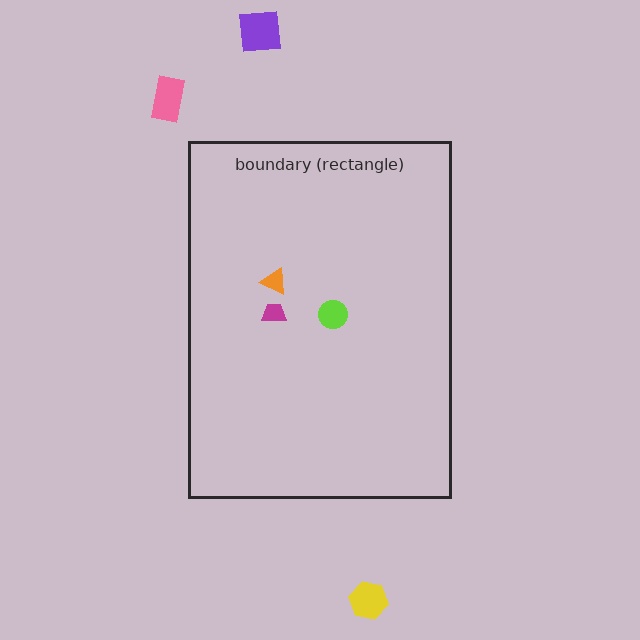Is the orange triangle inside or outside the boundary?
Inside.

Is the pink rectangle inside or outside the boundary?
Outside.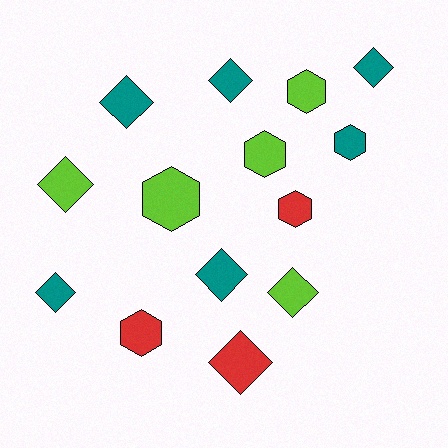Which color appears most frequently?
Teal, with 6 objects.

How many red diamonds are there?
There is 1 red diamond.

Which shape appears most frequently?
Diamond, with 8 objects.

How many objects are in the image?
There are 14 objects.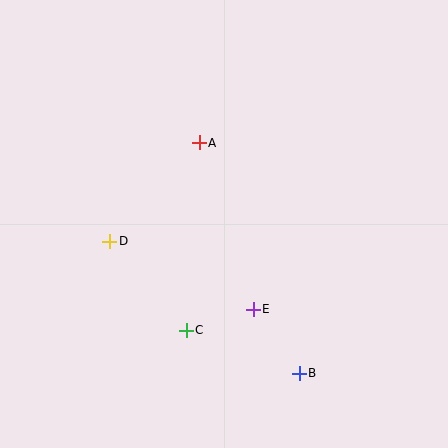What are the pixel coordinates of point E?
Point E is at (253, 309).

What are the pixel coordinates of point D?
Point D is at (110, 241).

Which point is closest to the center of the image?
Point A at (199, 143) is closest to the center.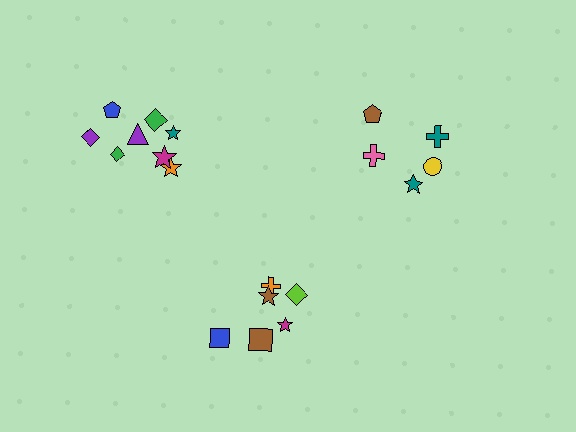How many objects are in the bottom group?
There are 6 objects.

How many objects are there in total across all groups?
There are 19 objects.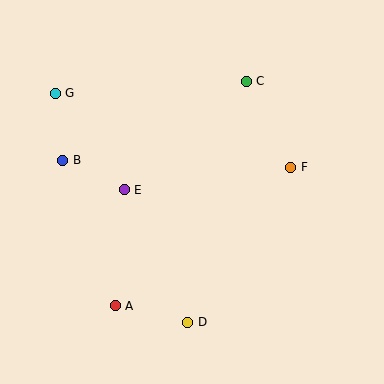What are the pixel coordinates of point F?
Point F is at (291, 167).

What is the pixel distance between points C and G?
The distance between C and G is 191 pixels.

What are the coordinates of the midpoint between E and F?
The midpoint between E and F is at (207, 179).